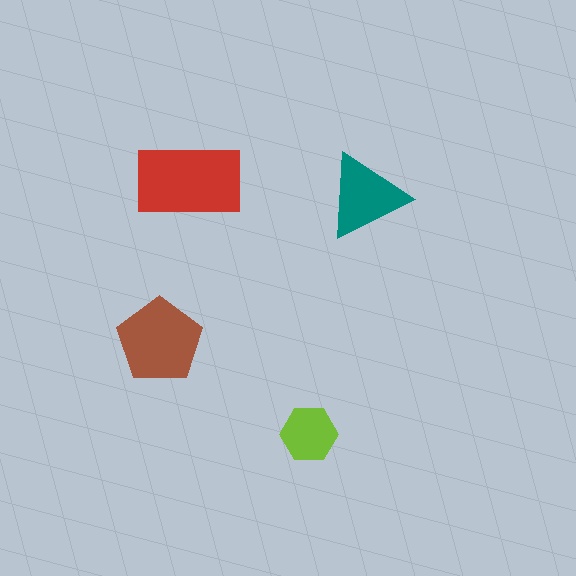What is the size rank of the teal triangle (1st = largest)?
3rd.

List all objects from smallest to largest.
The lime hexagon, the teal triangle, the brown pentagon, the red rectangle.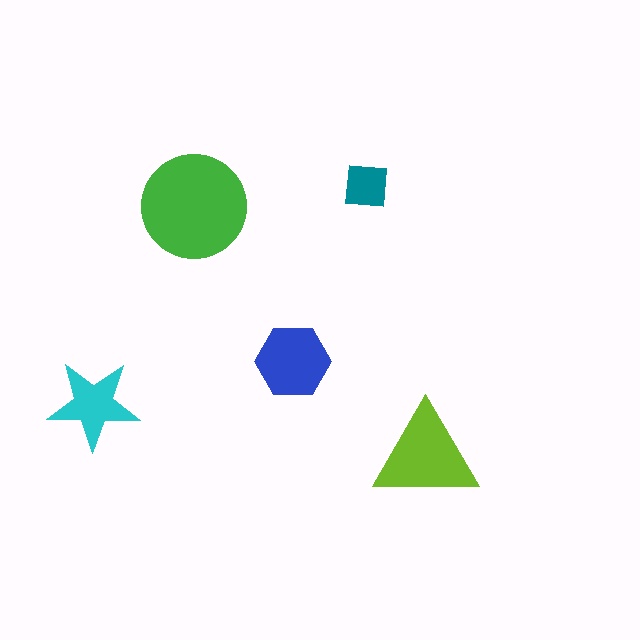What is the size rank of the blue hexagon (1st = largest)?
3rd.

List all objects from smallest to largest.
The teal square, the cyan star, the blue hexagon, the lime triangle, the green circle.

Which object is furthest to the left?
The cyan star is leftmost.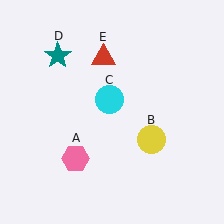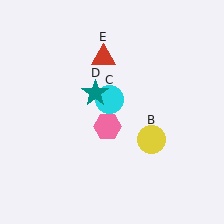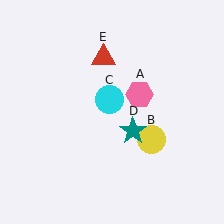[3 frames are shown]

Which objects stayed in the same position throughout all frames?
Yellow circle (object B) and cyan circle (object C) and red triangle (object E) remained stationary.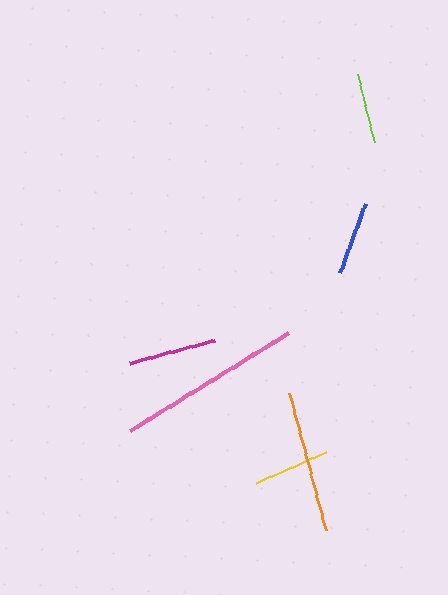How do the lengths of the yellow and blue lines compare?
The yellow and blue lines are approximately the same length.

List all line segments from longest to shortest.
From longest to shortest: pink, orange, magenta, yellow, blue, lime.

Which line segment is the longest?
The pink line is the longest at approximately 185 pixels.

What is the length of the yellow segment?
The yellow segment is approximately 75 pixels long.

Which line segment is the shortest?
The lime line is the shortest at approximately 70 pixels.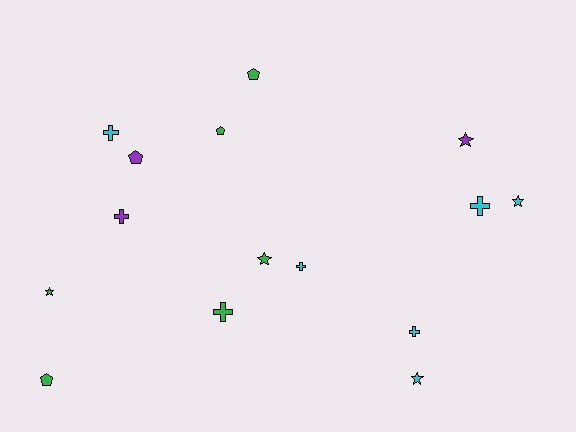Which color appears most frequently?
Cyan, with 6 objects.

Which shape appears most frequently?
Cross, with 6 objects.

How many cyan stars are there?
There are 2 cyan stars.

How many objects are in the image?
There are 15 objects.